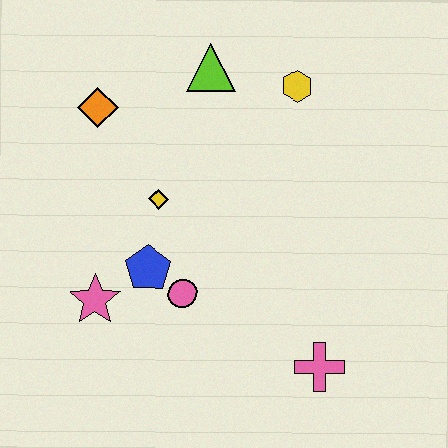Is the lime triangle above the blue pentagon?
Yes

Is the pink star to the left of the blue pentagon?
Yes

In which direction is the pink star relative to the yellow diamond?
The pink star is below the yellow diamond.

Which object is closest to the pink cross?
The pink circle is closest to the pink cross.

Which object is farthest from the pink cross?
The orange diamond is farthest from the pink cross.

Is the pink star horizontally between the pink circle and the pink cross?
No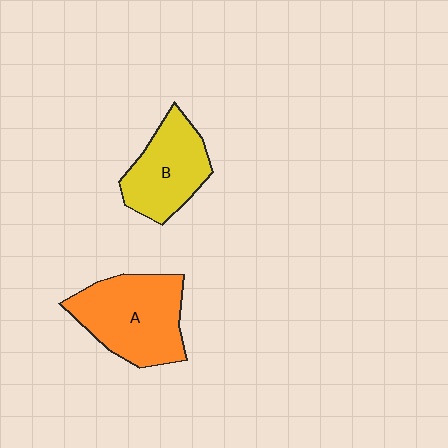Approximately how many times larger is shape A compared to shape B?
Approximately 1.3 times.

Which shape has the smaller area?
Shape B (yellow).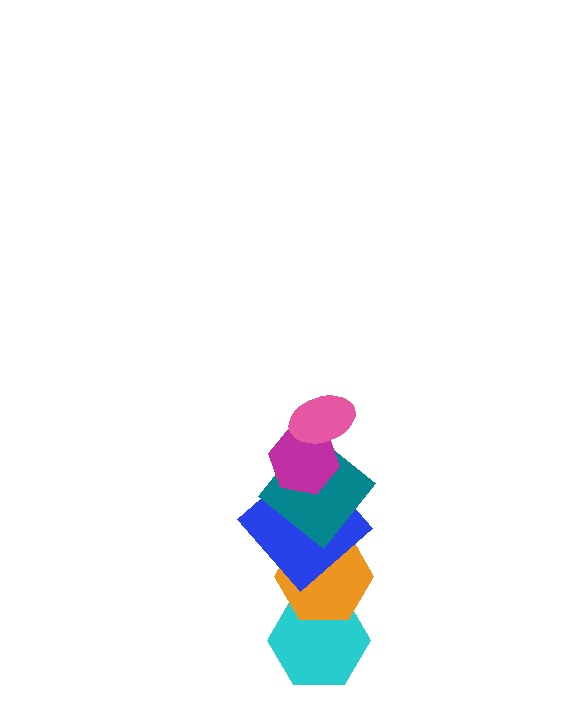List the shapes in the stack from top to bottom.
From top to bottom: the pink ellipse, the magenta hexagon, the teal diamond, the blue diamond, the orange hexagon, the cyan hexagon.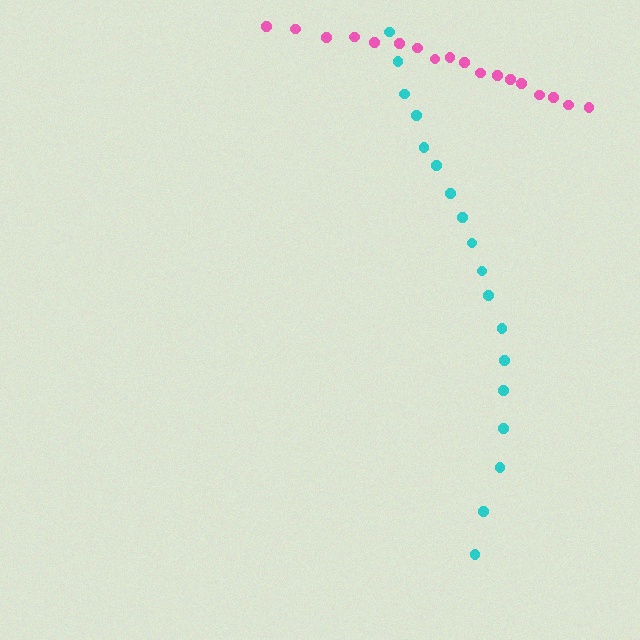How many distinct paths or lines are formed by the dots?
There are 2 distinct paths.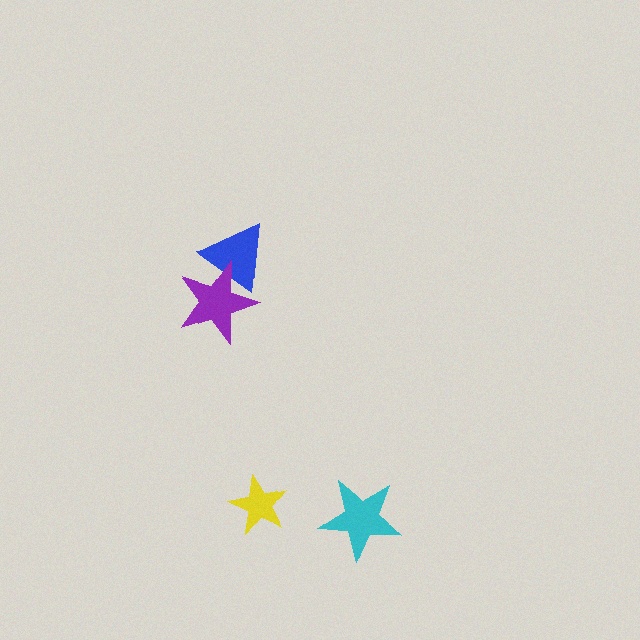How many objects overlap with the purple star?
1 object overlaps with the purple star.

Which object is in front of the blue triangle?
The purple star is in front of the blue triangle.